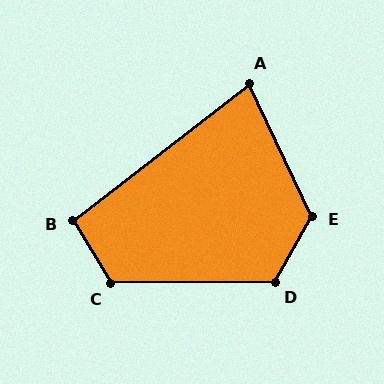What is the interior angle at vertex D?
Approximately 120 degrees (obtuse).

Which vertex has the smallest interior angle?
A, at approximately 78 degrees.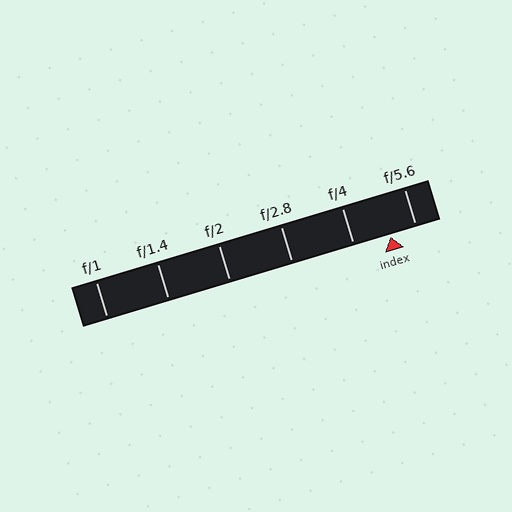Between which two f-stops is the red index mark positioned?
The index mark is between f/4 and f/5.6.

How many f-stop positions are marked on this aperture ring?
There are 6 f-stop positions marked.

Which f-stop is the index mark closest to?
The index mark is closest to f/5.6.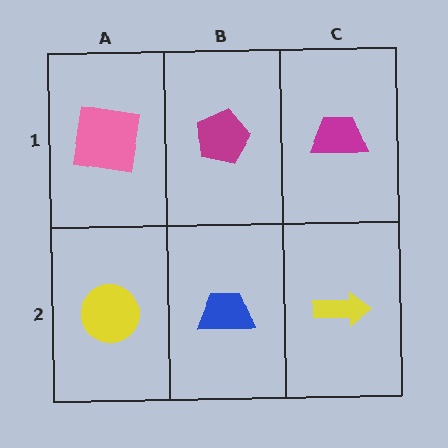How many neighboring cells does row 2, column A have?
2.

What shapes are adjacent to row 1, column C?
A yellow arrow (row 2, column C), a magenta pentagon (row 1, column B).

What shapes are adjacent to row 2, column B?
A magenta pentagon (row 1, column B), a yellow circle (row 2, column A), a yellow arrow (row 2, column C).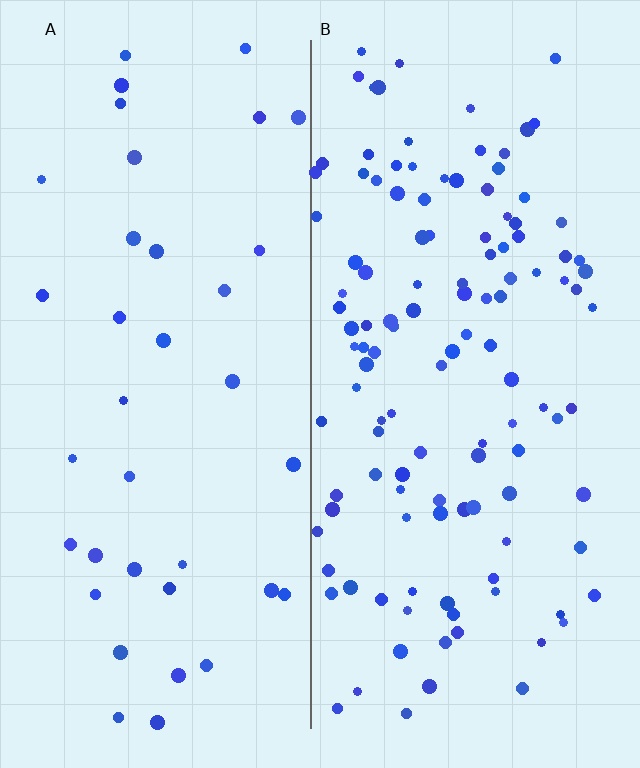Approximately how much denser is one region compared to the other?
Approximately 3.2× — region B over region A.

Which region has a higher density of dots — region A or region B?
B (the right).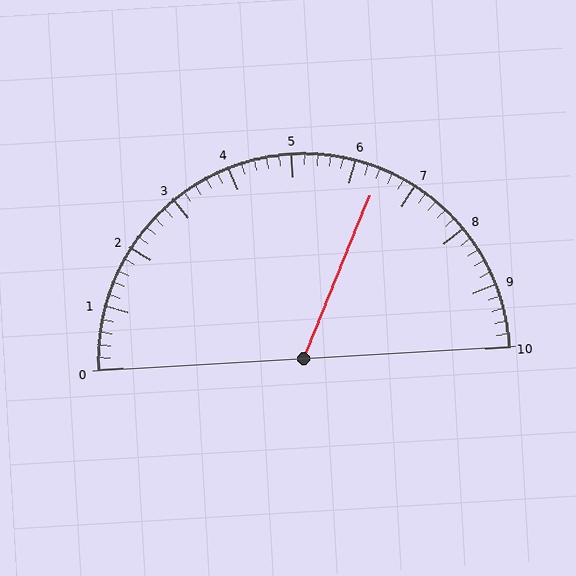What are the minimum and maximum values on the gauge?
The gauge ranges from 0 to 10.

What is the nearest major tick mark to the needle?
The nearest major tick mark is 6.